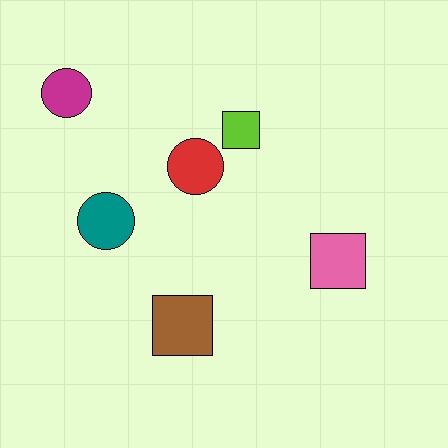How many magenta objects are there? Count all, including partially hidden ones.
There is 1 magenta object.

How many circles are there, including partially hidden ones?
There are 3 circles.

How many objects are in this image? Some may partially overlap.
There are 6 objects.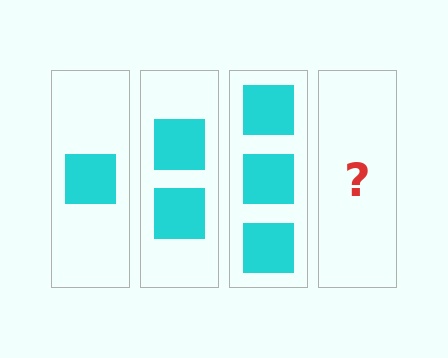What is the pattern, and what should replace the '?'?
The pattern is that each step adds one more square. The '?' should be 4 squares.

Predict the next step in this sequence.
The next step is 4 squares.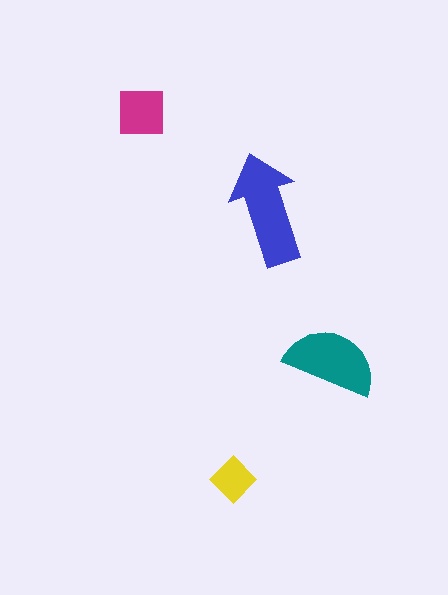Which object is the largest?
The blue arrow.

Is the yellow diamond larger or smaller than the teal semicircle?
Smaller.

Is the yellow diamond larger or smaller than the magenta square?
Smaller.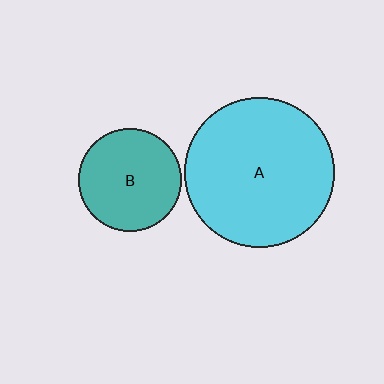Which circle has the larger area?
Circle A (cyan).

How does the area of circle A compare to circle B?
Approximately 2.1 times.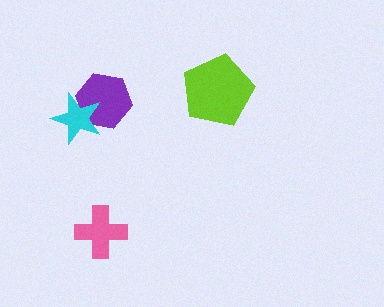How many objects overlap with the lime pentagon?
0 objects overlap with the lime pentagon.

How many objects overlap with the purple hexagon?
1 object overlaps with the purple hexagon.